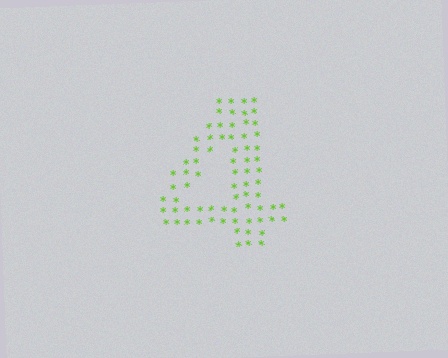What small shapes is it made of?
It is made of small asterisks.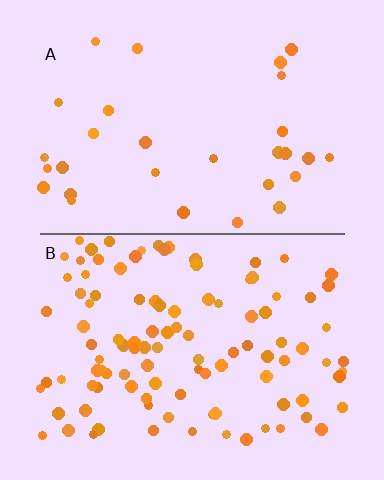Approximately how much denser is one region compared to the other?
Approximately 3.5× — region B over region A.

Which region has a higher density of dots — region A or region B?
B (the bottom).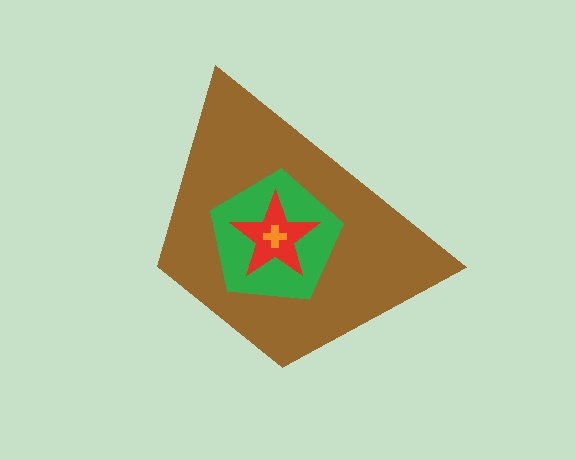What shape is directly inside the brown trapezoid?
The green pentagon.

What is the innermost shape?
The orange cross.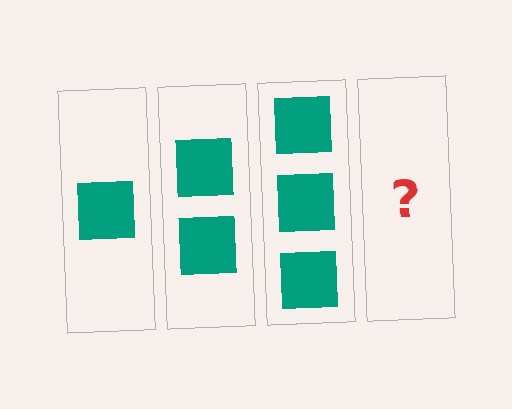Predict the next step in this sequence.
The next step is 4 squares.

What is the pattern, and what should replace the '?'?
The pattern is that each step adds one more square. The '?' should be 4 squares.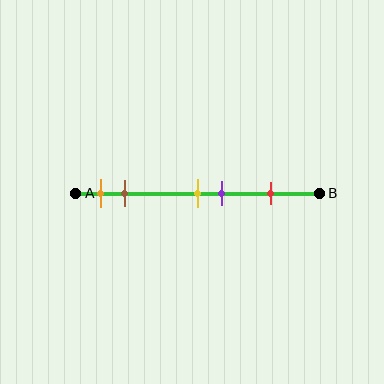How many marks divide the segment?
There are 5 marks dividing the segment.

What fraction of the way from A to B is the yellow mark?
The yellow mark is approximately 50% (0.5) of the way from A to B.